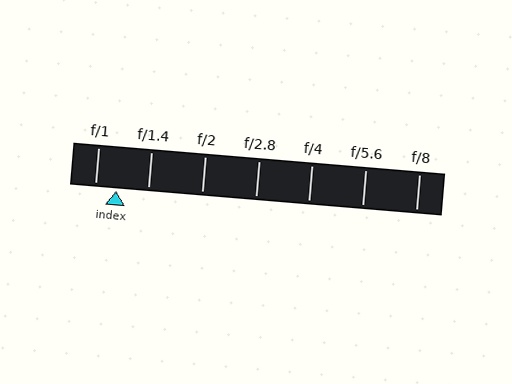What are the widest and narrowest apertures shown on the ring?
The widest aperture shown is f/1 and the narrowest is f/8.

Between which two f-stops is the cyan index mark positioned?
The index mark is between f/1 and f/1.4.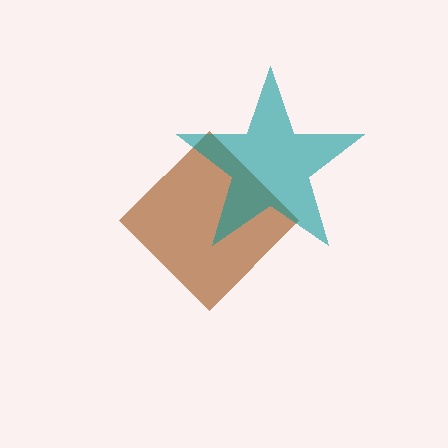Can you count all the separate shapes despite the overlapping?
Yes, there are 2 separate shapes.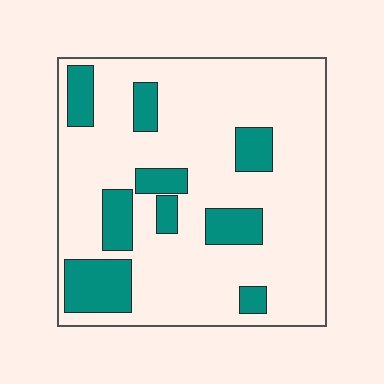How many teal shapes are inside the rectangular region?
9.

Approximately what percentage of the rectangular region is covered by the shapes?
Approximately 20%.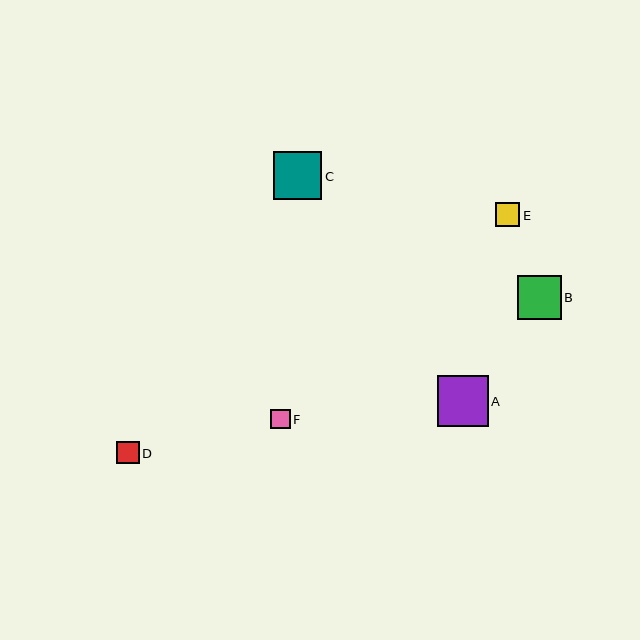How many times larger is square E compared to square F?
Square E is approximately 1.2 times the size of square F.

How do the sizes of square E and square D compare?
Square E and square D are approximately the same size.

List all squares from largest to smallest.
From largest to smallest: A, C, B, E, D, F.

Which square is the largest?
Square A is the largest with a size of approximately 51 pixels.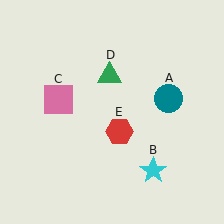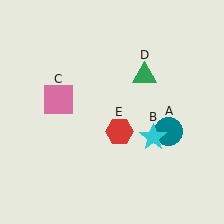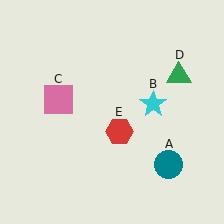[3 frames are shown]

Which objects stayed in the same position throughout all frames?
Pink square (object C) and red hexagon (object E) remained stationary.